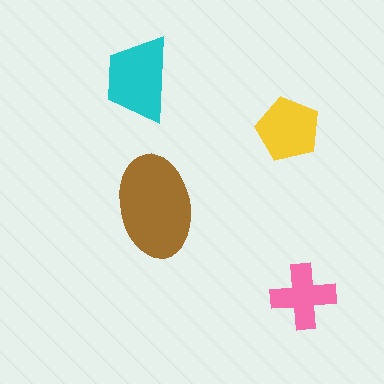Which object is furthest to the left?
The cyan trapezoid is leftmost.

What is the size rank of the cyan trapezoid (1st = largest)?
2nd.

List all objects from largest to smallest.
The brown ellipse, the cyan trapezoid, the yellow pentagon, the pink cross.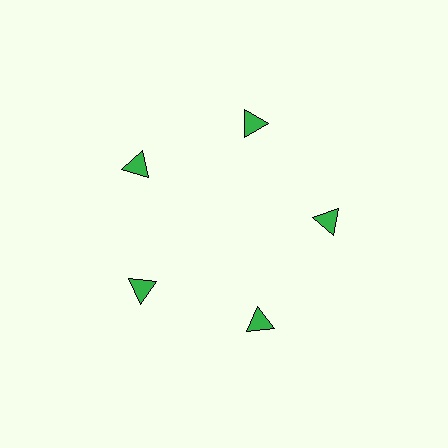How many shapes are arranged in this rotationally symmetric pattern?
There are 5 shapes, arranged in 5 groups of 1.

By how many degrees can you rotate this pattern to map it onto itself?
The pattern maps onto itself every 72 degrees of rotation.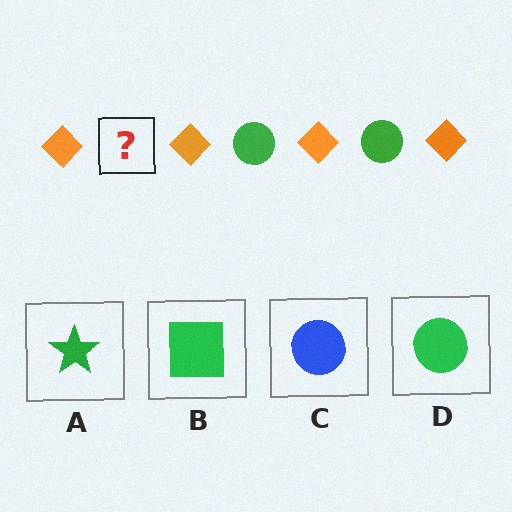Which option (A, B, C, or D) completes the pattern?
D.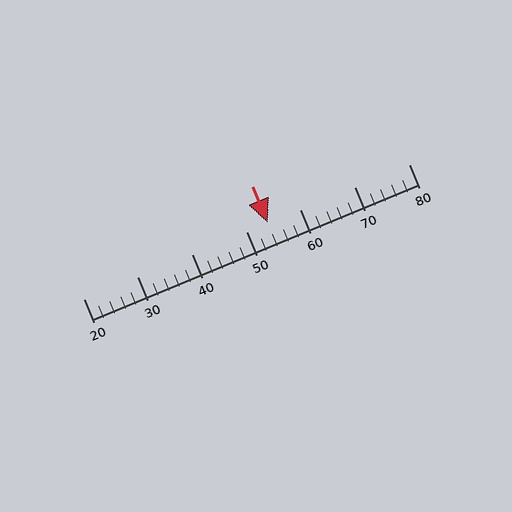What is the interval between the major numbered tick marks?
The major tick marks are spaced 10 units apart.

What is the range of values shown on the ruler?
The ruler shows values from 20 to 80.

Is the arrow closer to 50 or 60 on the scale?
The arrow is closer to 50.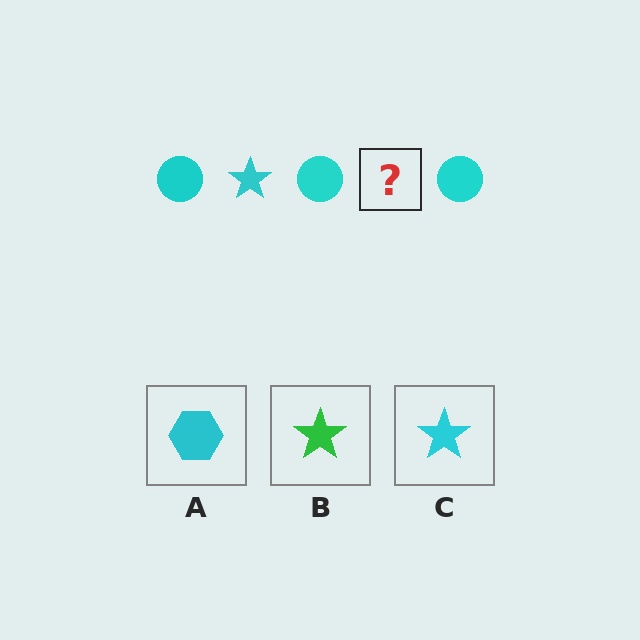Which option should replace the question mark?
Option C.